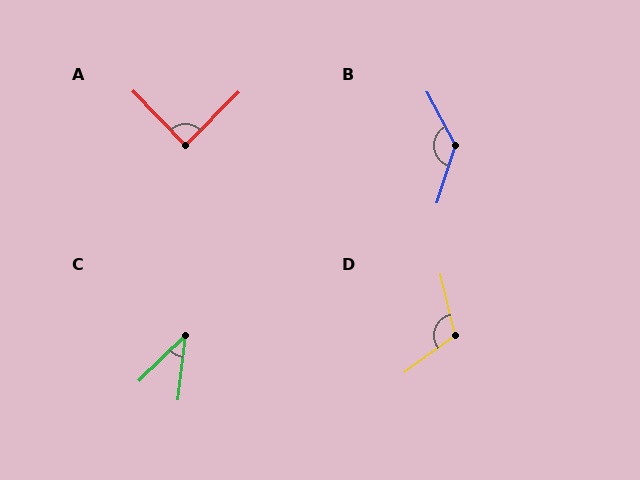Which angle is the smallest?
C, at approximately 39 degrees.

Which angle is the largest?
B, at approximately 135 degrees.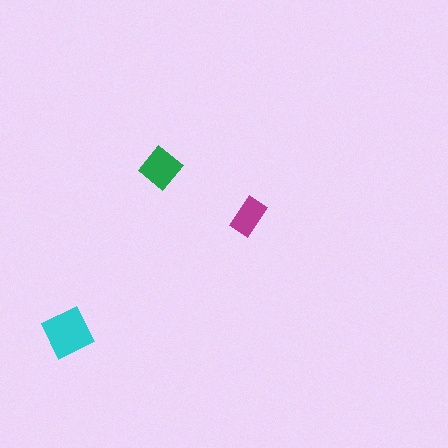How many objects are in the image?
There are 3 objects in the image.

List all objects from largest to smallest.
The cyan diamond, the green diamond, the magenta rectangle.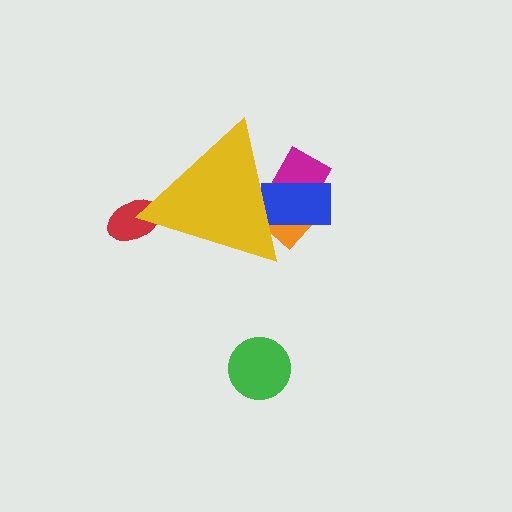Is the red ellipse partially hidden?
Yes, the red ellipse is partially hidden behind the yellow triangle.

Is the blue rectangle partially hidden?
Yes, the blue rectangle is partially hidden behind the yellow triangle.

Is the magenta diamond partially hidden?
Yes, the magenta diamond is partially hidden behind the yellow triangle.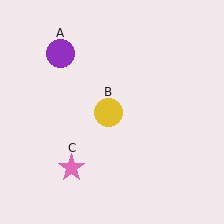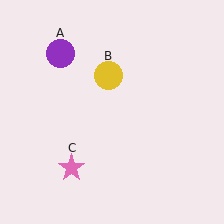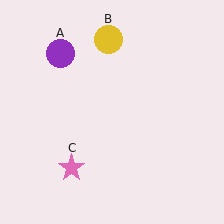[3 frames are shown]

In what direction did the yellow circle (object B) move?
The yellow circle (object B) moved up.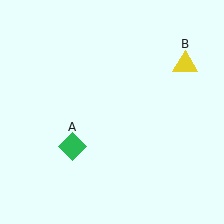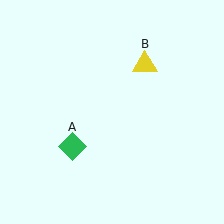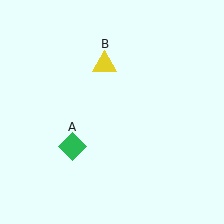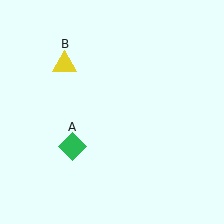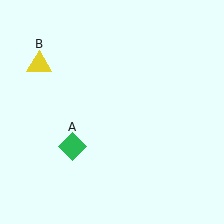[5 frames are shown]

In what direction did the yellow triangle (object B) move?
The yellow triangle (object B) moved left.